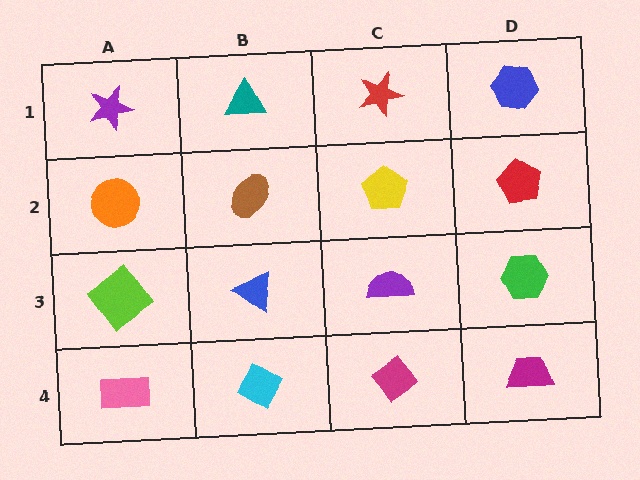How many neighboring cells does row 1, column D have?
2.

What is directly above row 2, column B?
A teal triangle.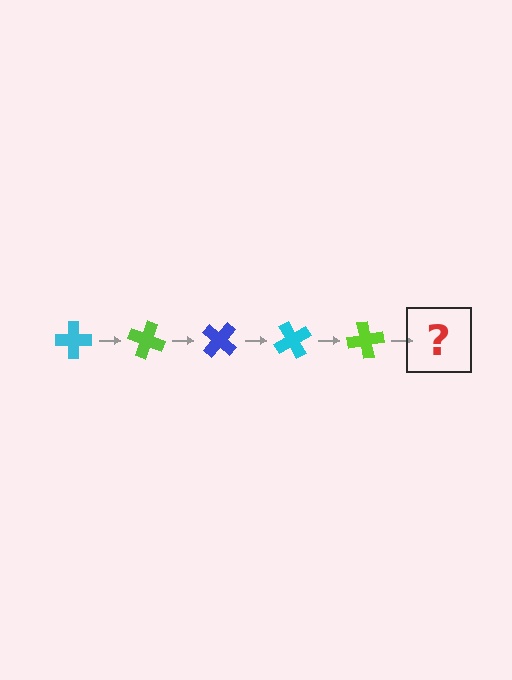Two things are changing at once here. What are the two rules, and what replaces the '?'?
The two rules are that it rotates 20 degrees each step and the color cycles through cyan, lime, and blue. The '?' should be a blue cross, rotated 100 degrees from the start.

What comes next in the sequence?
The next element should be a blue cross, rotated 100 degrees from the start.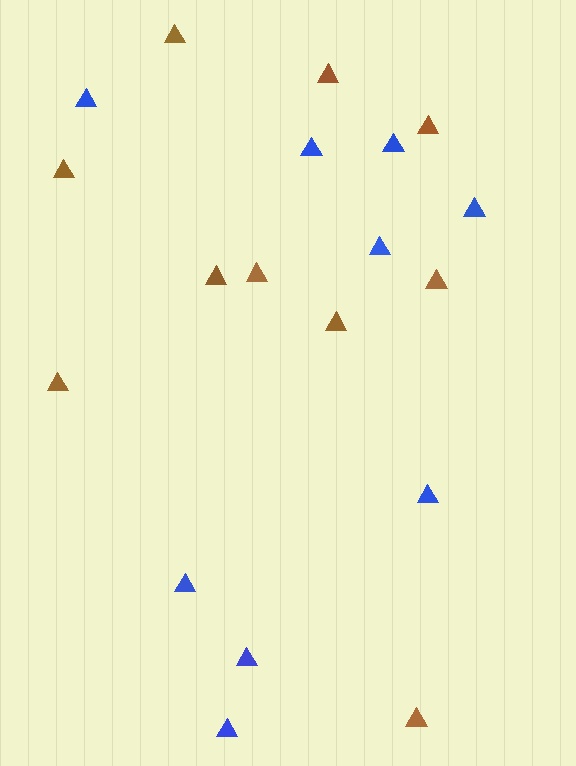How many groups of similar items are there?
There are 2 groups: one group of blue triangles (9) and one group of brown triangles (10).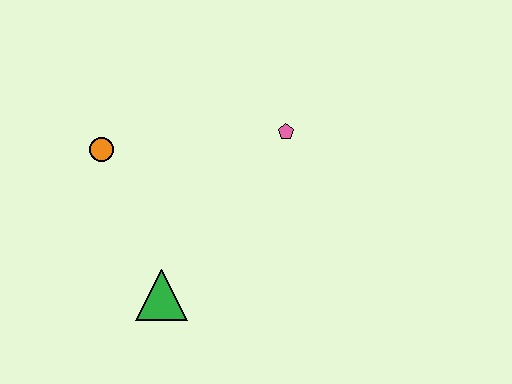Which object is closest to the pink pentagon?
The orange circle is closest to the pink pentagon.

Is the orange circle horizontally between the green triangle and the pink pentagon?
No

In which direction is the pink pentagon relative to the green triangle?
The pink pentagon is above the green triangle.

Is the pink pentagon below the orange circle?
No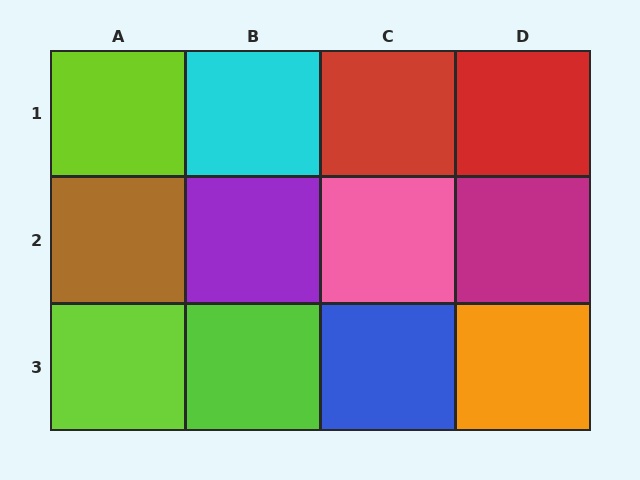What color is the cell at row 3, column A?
Lime.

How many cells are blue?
1 cell is blue.